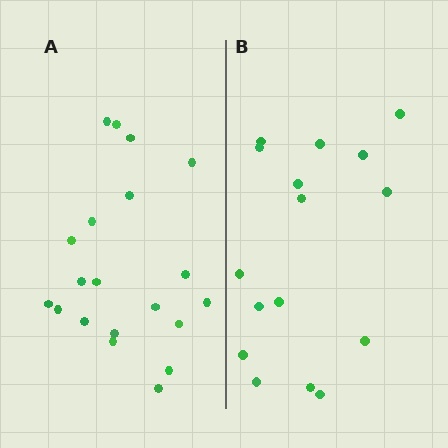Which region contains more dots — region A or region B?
Region A (the left region) has more dots.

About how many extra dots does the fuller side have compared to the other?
Region A has about 4 more dots than region B.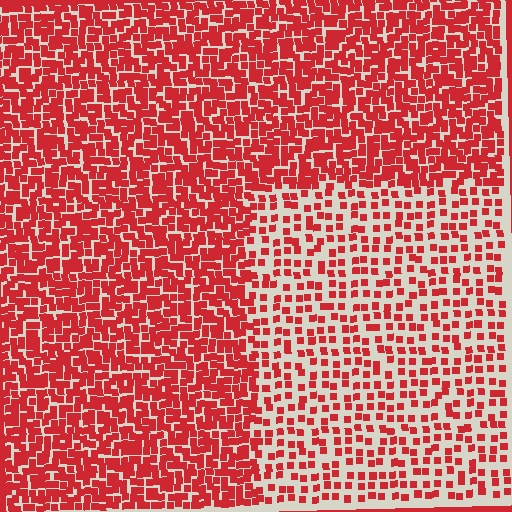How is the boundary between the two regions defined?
The boundary is defined by a change in element density (approximately 2.1x ratio). All elements are the same color, size, and shape.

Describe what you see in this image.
The image contains small red elements arranged at two different densities. A rectangle-shaped region is visible where the elements are less densely packed than the surrounding area.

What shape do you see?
I see a rectangle.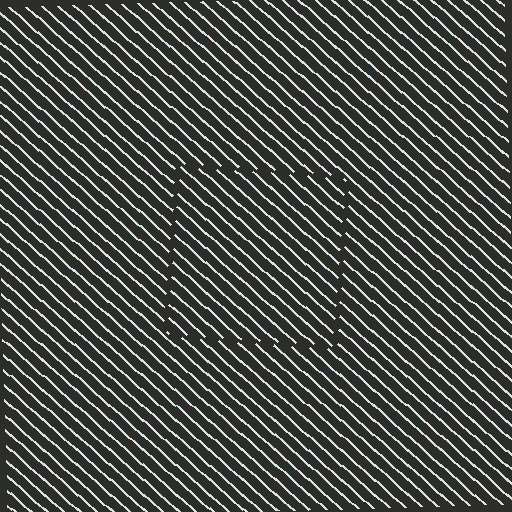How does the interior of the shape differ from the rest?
The interior of the shape contains the same grating, shifted by half a period — the contour is defined by the phase discontinuity where line-ends from the inner and outer gratings abut.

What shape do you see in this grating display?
An illusory square. The interior of the shape contains the same grating, shifted by half a period — the contour is defined by the phase discontinuity where line-ends from the inner and outer gratings abut.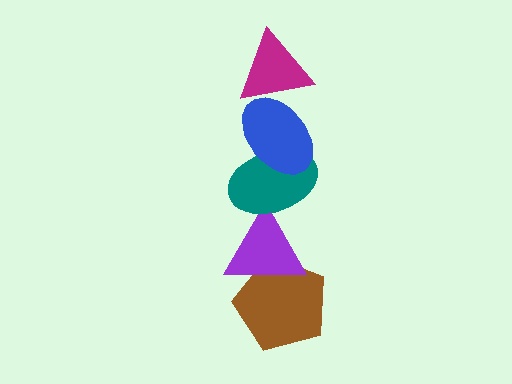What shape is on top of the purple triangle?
The teal ellipse is on top of the purple triangle.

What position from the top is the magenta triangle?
The magenta triangle is 1st from the top.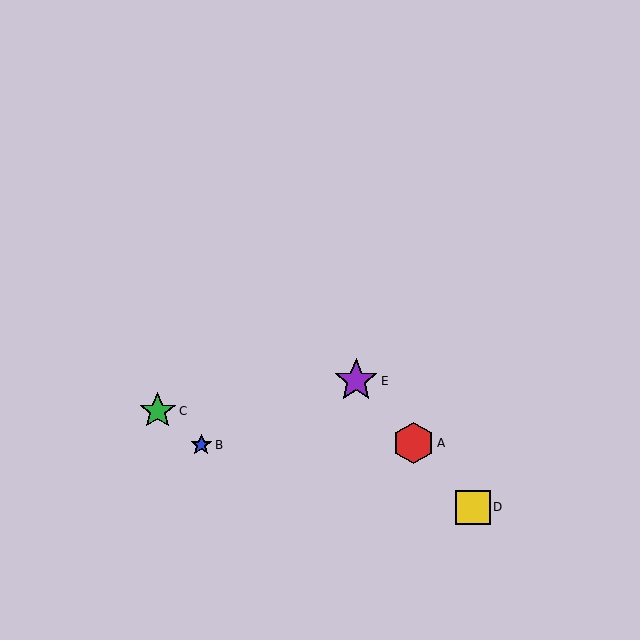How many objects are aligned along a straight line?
3 objects (A, D, E) are aligned along a straight line.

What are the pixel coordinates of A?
Object A is at (414, 443).